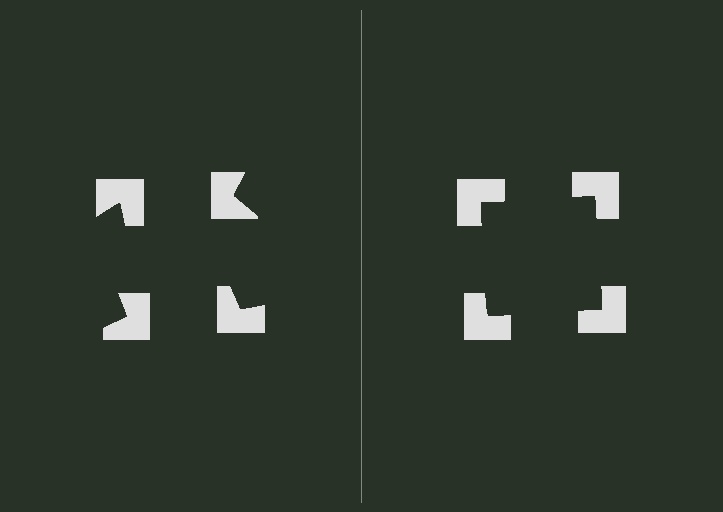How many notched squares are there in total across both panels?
8 — 4 on each side.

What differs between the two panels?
The notched squares are positioned identically on both sides; only the wedge orientations differ. On the right they align to a square; on the left they are misaligned.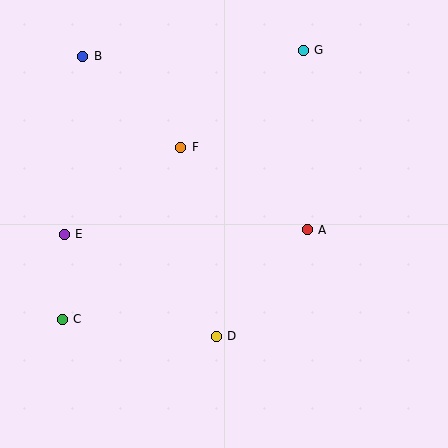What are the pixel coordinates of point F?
Point F is at (181, 147).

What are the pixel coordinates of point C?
Point C is at (62, 319).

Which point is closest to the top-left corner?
Point B is closest to the top-left corner.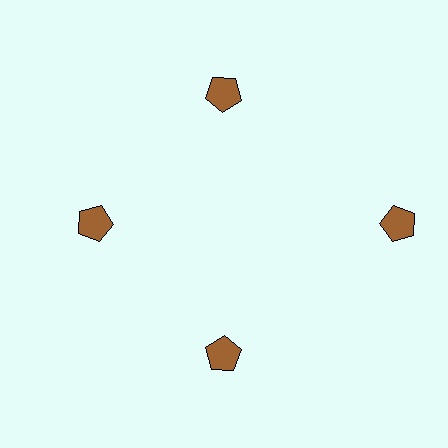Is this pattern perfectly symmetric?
No. The 4 brown pentagons are arranged in a ring, but one element near the 3 o'clock position is pushed outward from the center, breaking the 4-fold rotational symmetry.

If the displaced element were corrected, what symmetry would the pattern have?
It would have 4-fold rotational symmetry — the pattern would map onto itself every 90 degrees.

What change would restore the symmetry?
The symmetry would be restored by moving it inward, back onto the ring so that all 4 pentagons sit at equal angles and equal distance from the center.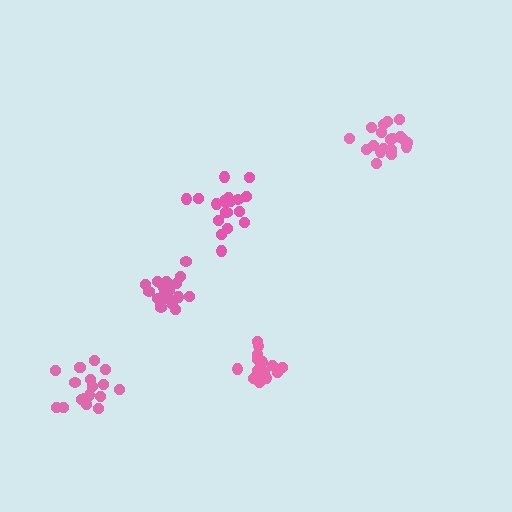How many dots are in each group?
Group 1: 19 dots, Group 2: 19 dots, Group 3: 15 dots, Group 4: 21 dots, Group 5: 19 dots (93 total).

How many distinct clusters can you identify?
There are 5 distinct clusters.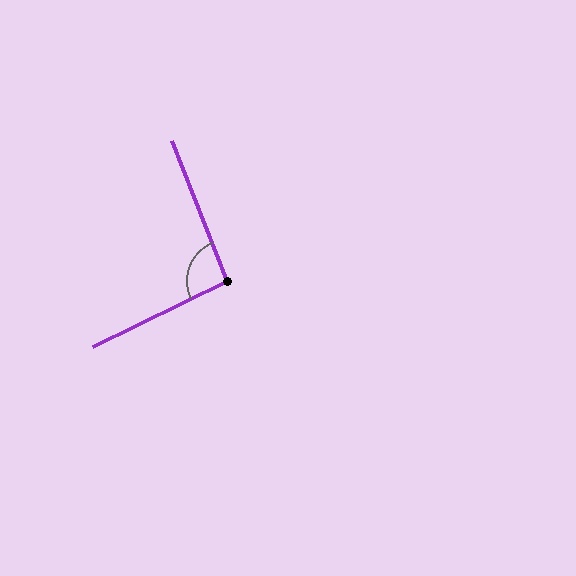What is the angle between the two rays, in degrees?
Approximately 94 degrees.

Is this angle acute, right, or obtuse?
It is approximately a right angle.